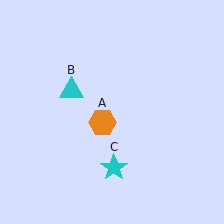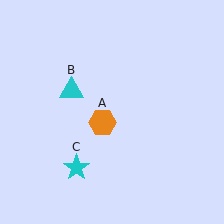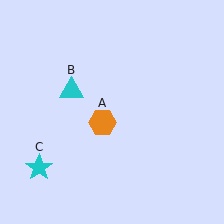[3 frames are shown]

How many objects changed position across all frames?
1 object changed position: cyan star (object C).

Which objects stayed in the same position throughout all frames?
Orange hexagon (object A) and cyan triangle (object B) remained stationary.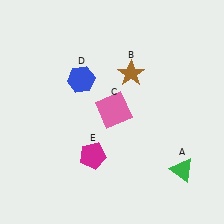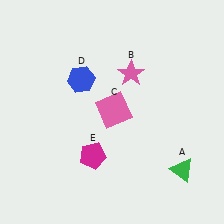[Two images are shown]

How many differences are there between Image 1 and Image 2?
There is 1 difference between the two images.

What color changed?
The star (B) changed from brown in Image 1 to pink in Image 2.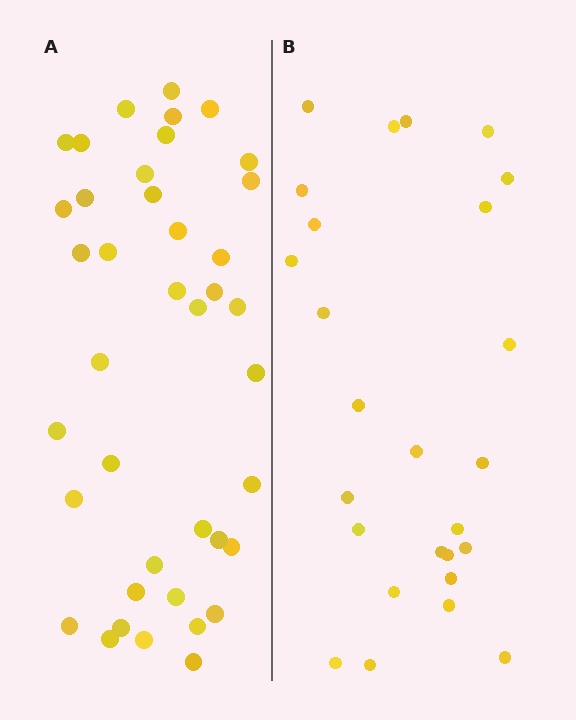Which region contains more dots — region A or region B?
Region A (the left region) has more dots.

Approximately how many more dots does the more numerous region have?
Region A has approximately 15 more dots than region B.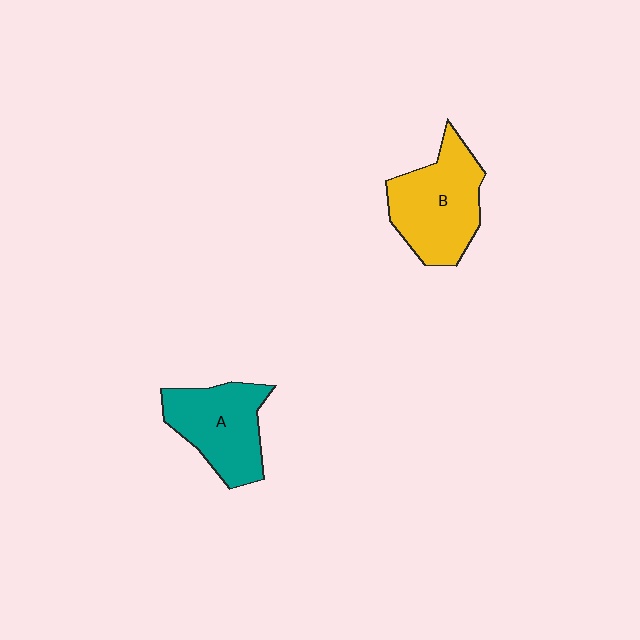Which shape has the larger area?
Shape B (yellow).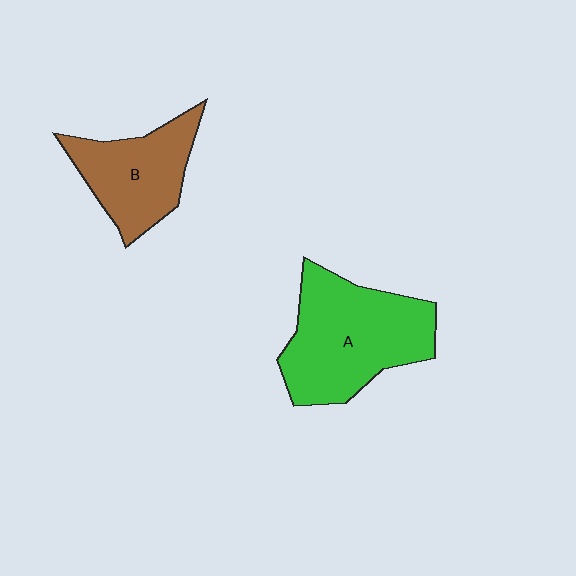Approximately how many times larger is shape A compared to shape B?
Approximately 1.5 times.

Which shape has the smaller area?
Shape B (brown).